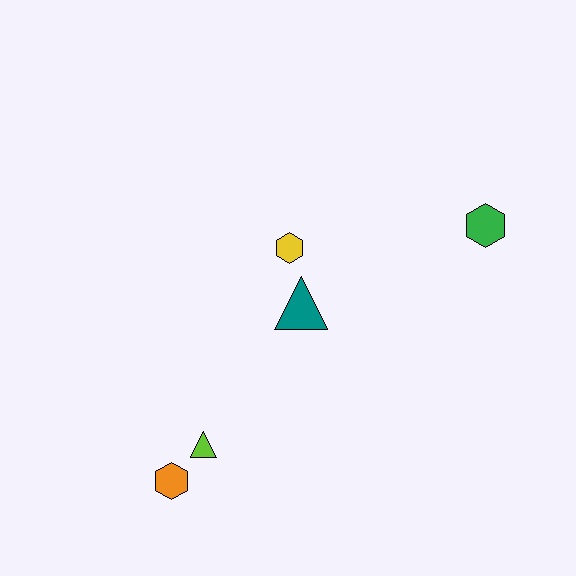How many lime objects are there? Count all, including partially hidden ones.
There is 1 lime object.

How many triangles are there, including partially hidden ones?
There are 2 triangles.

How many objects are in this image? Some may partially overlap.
There are 5 objects.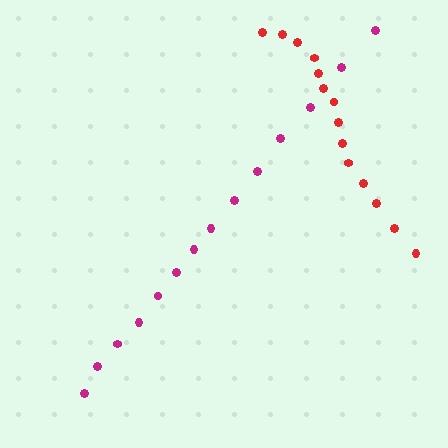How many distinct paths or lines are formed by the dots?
There are 2 distinct paths.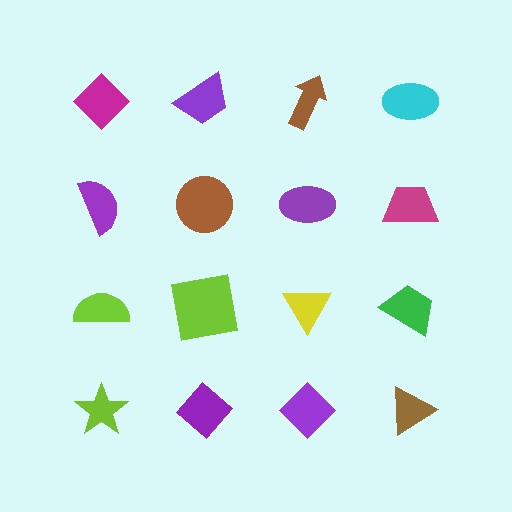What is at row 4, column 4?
A brown triangle.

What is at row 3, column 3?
A yellow triangle.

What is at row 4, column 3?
A purple diamond.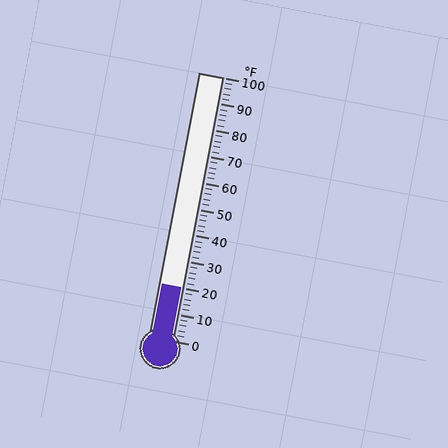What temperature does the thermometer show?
The thermometer shows approximately 20°F.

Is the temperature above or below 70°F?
The temperature is below 70°F.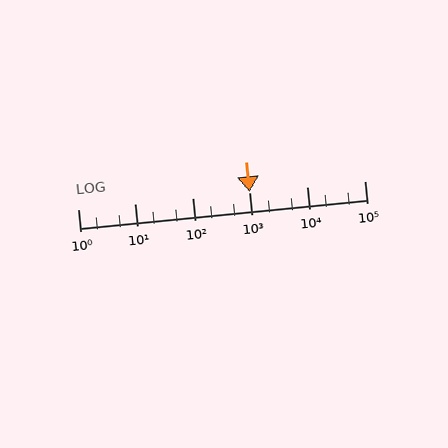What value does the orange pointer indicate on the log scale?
The pointer indicates approximately 1000.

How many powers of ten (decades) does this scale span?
The scale spans 5 decades, from 1 to 100000.